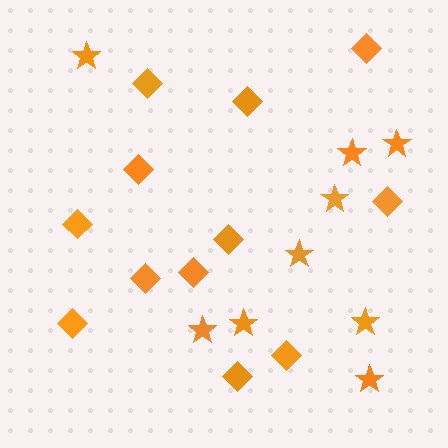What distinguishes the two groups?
There are 2 groups: one group of stars (9) and one group of diamonds (12).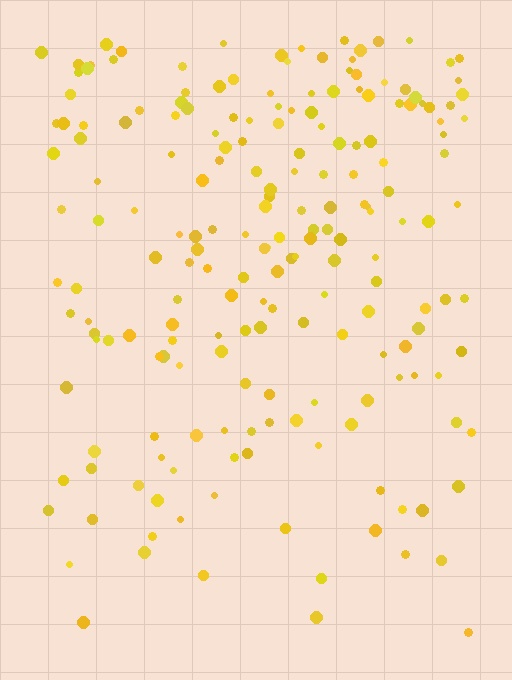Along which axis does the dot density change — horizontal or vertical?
Vertical.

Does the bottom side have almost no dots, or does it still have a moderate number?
Still a moderate number, just noticeably fewer than the top.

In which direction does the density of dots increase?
From bottom to top, with the top side densest.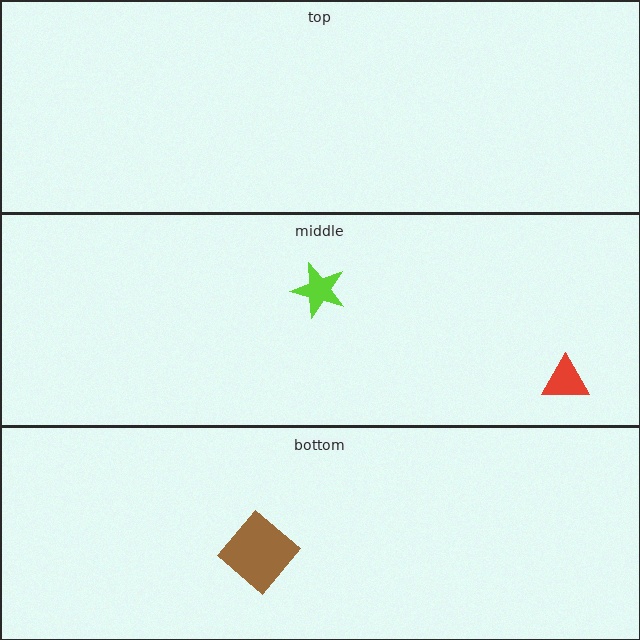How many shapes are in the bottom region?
1.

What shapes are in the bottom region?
The brown diamond.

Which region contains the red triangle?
The middle region.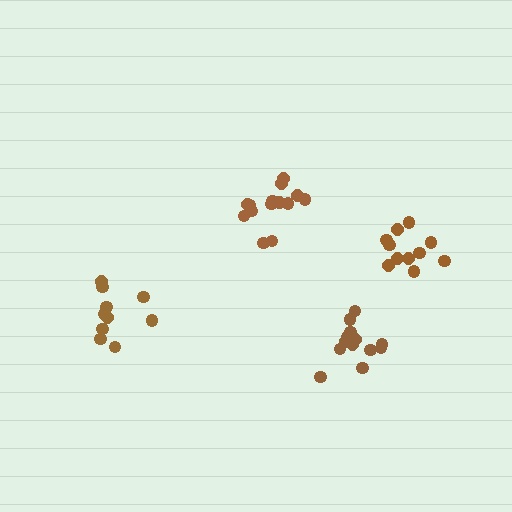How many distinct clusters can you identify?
There are 4 distinct clusters.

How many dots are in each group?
Group 1: 14 dots, Group 2: 14 dots, Group 3: 11 dots, Group 4: 10 dots (49 total).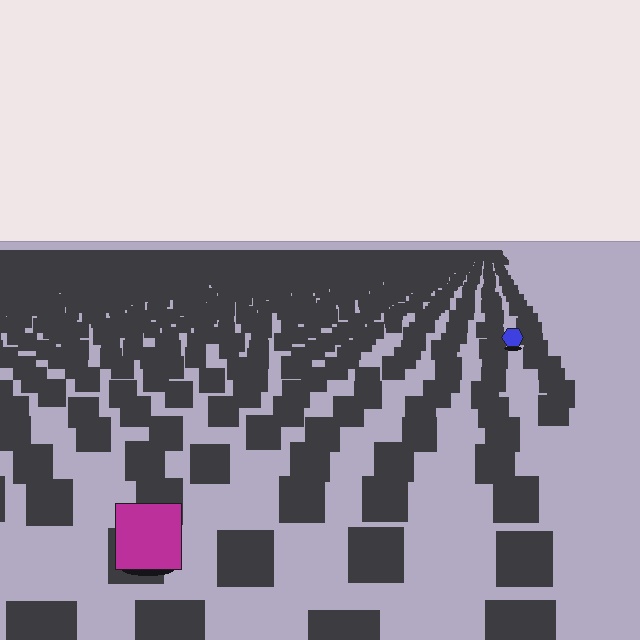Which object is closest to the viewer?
The magenta square is closest. The texture marks near it are larger and more spread out.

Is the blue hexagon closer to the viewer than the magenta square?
No. The magenta square is closer — you can tell from the texture gradient: the ground texture is coarser near it.